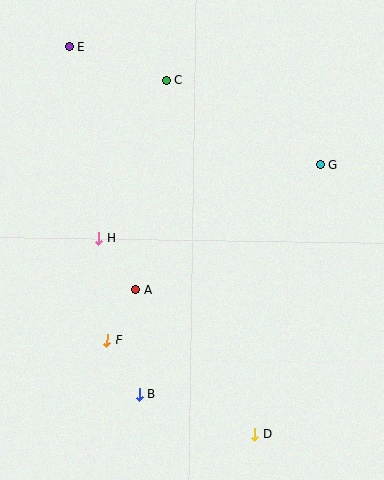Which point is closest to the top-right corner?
Point G is closest to the top-right corner.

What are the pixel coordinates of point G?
Point G is at (320, 165).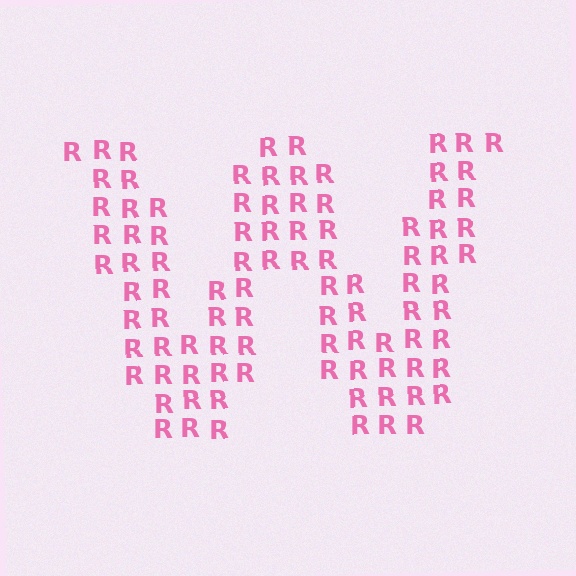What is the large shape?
The large shape is the letter W.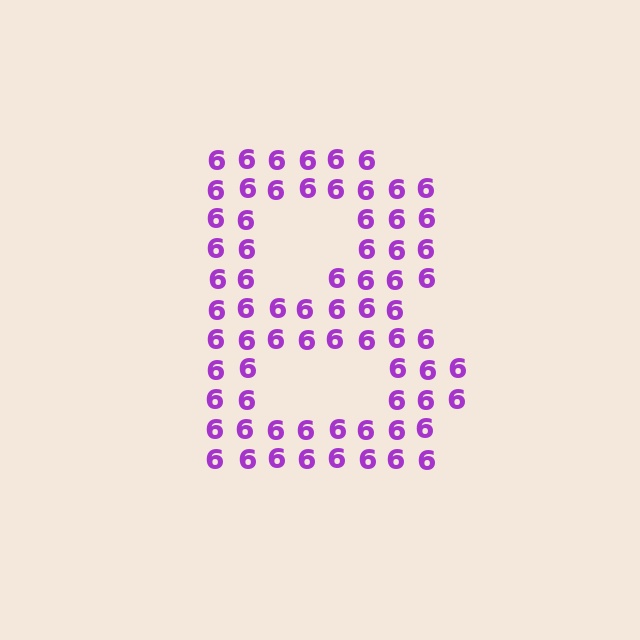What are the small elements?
The small elements are digit 6's.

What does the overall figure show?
The overall figure shows the letter B.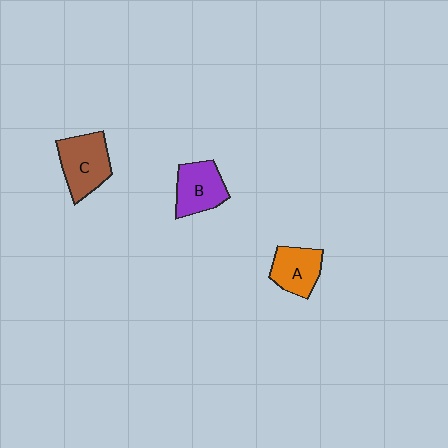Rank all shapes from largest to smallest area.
From largest to smallest: C (brown), B (purple), A (orange).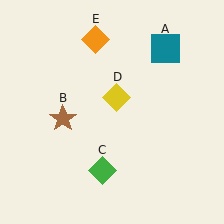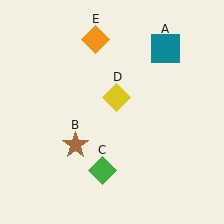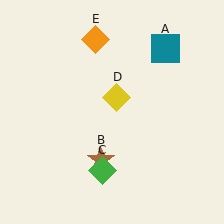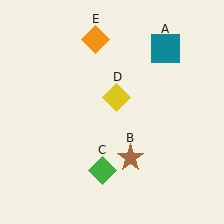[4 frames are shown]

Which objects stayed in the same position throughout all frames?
Teal square (object A) and green diamond (object C) and yellow diamond (object D) and orange diamond (object E) remained stationary.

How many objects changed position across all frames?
1 object changed position: brown star (object B).